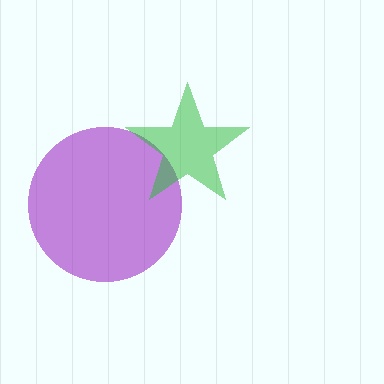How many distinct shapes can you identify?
There are 2 distinct shapes: a purple circle, a green star.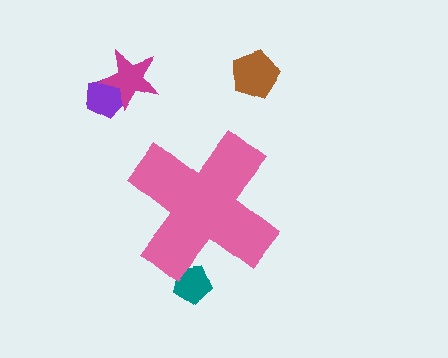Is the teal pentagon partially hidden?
Yes, the teal pentagon is partially hidden behind the pink cross.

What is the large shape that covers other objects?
A pink cross.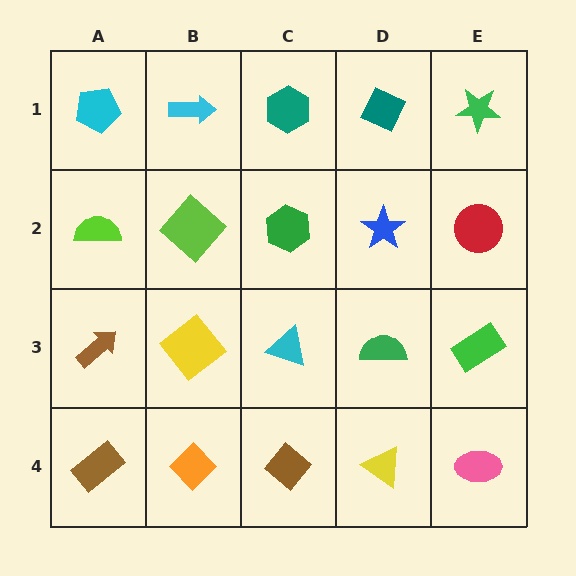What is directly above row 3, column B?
A lime diamond.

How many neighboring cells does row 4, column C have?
3.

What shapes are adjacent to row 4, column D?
A green semicircle (row 3, column D), a brown diamond (row 4, column C), a pink ellipse (row 4, column E).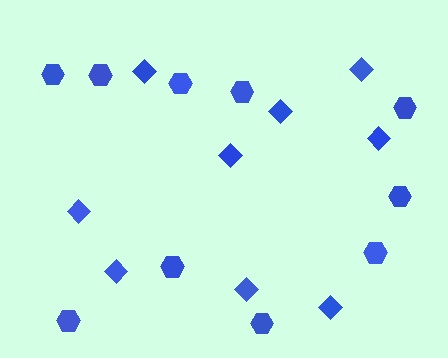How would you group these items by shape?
There are 2 groups: one group of diamonds (9) and one group of hexagons (10).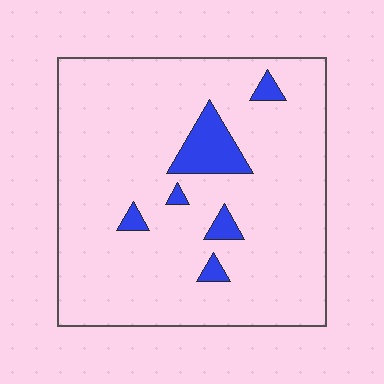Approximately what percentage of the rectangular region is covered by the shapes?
Approximately 10%.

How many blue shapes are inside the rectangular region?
6.